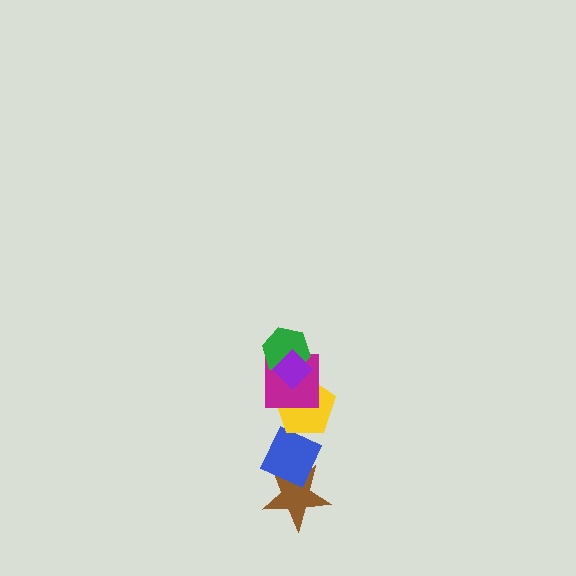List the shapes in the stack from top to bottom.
From top to bottom: the purple diamond, the green hexagon, the magenta square, the yellow pentagon, the blue diamond, the brown star.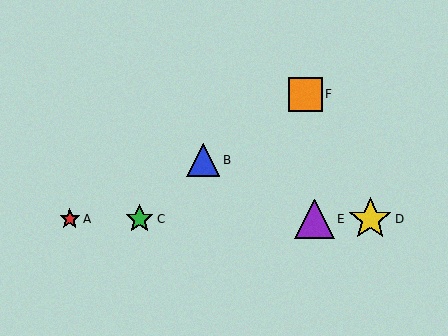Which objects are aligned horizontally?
Objects A, C, D, E are aligned horizontally.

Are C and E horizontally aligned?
Yes, both are at y≈219.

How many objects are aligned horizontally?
4 objects (A, C, D, E) are aligned horizontally.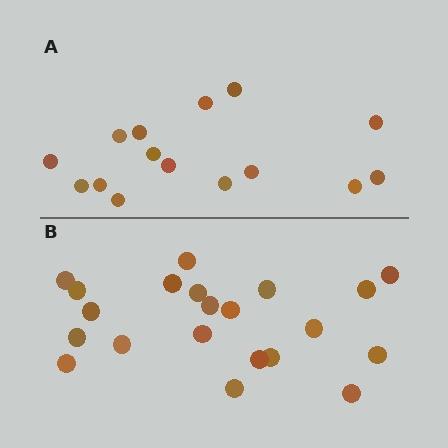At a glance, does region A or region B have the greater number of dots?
Region B (the bottom region) has more dots.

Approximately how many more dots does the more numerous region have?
Region B has about 6 more dots than region A.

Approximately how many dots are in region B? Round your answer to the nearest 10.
About 20 dots. (The exact count is 21, which rounds to 20.)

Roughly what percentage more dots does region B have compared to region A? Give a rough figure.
About 40% more.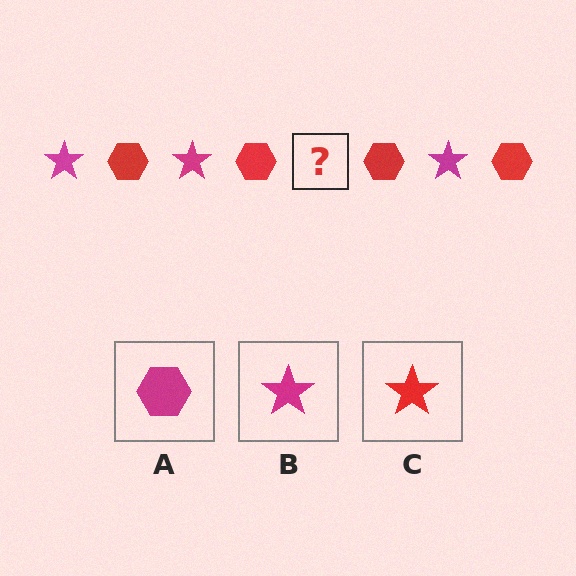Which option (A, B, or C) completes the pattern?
B.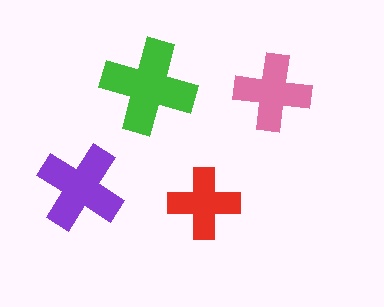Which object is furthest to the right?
The pink cross is rightmost.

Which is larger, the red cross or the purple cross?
The purple one.